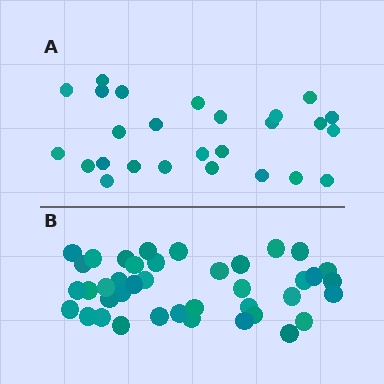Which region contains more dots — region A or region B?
Region B (the bottom region) has more dots.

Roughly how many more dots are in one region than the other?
Region B has approximately 15 more dots than region A.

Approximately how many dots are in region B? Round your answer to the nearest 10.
About 40 dots.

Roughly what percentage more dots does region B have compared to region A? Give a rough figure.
About 55% more.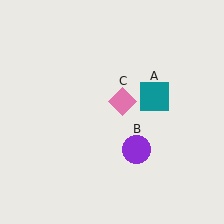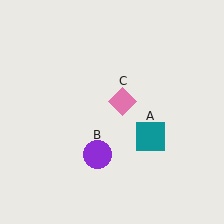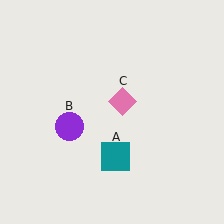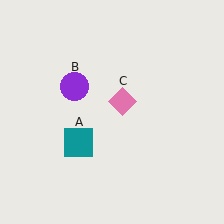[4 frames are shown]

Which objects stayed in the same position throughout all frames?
Pink diamond (object C) remained stationary.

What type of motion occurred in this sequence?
The teal square (object A), purple circle (object B) rotated clockwise around the center of the scene.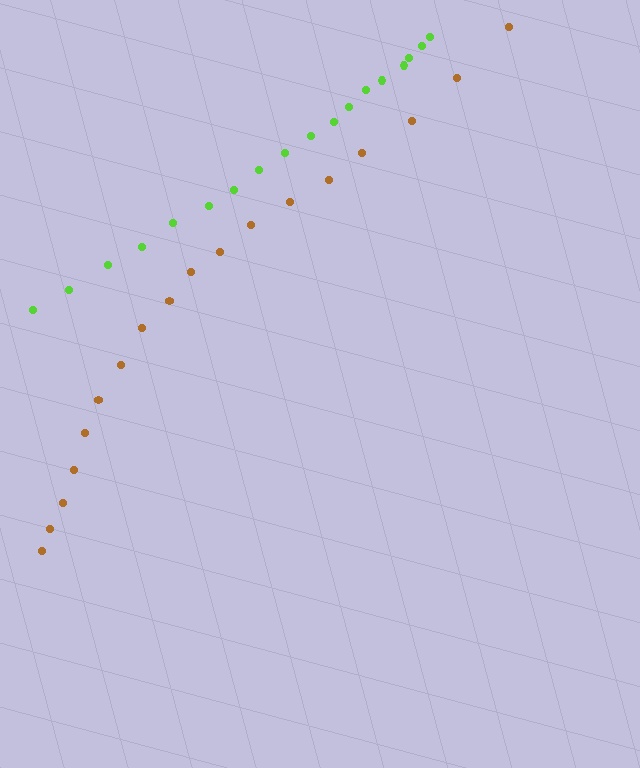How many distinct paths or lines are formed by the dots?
There are 2 distinct paths.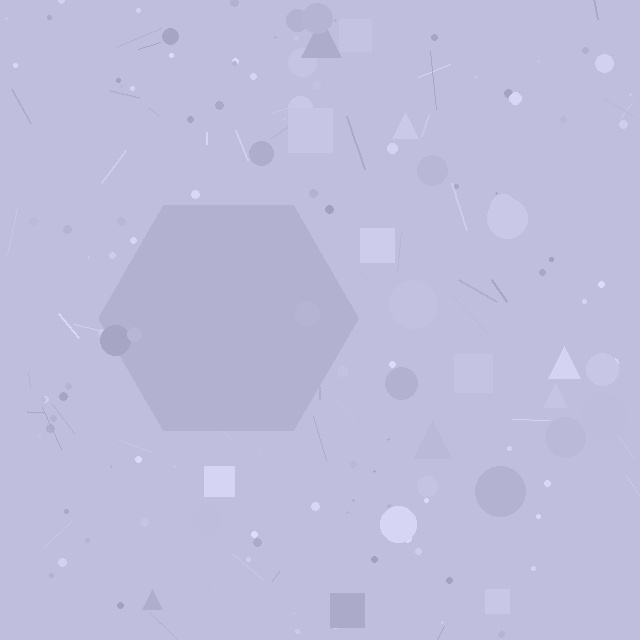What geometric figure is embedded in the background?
A hexagon is embedded in the background.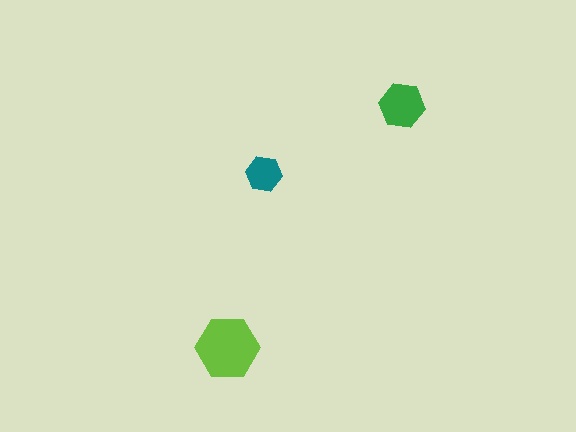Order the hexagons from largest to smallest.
the lime one, the green one, the teal one.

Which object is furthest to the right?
The green hexagon is rightmost.